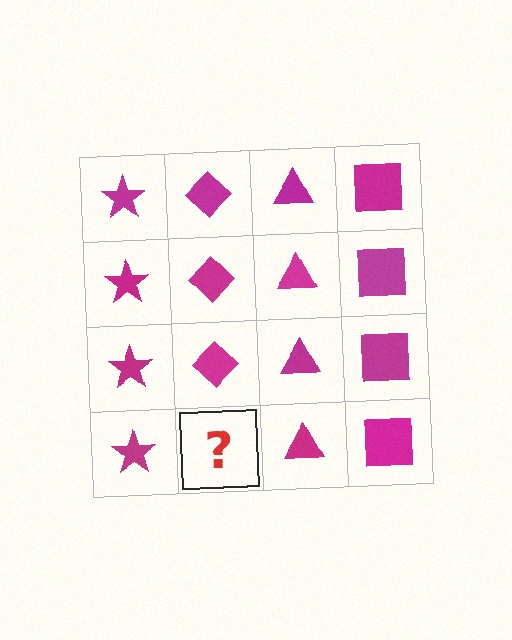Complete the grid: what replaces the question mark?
The question mark should be replaced with a magenta diamond.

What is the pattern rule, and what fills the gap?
The rule is that each column has a consistent shape. The gap should be filled with a magenta diamond.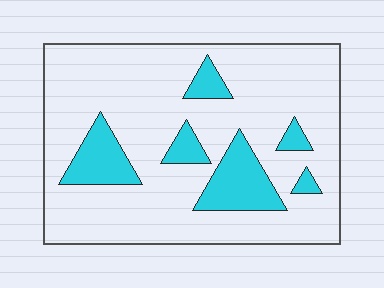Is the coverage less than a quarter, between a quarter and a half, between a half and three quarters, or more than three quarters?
Less than a quarter.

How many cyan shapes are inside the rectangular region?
6.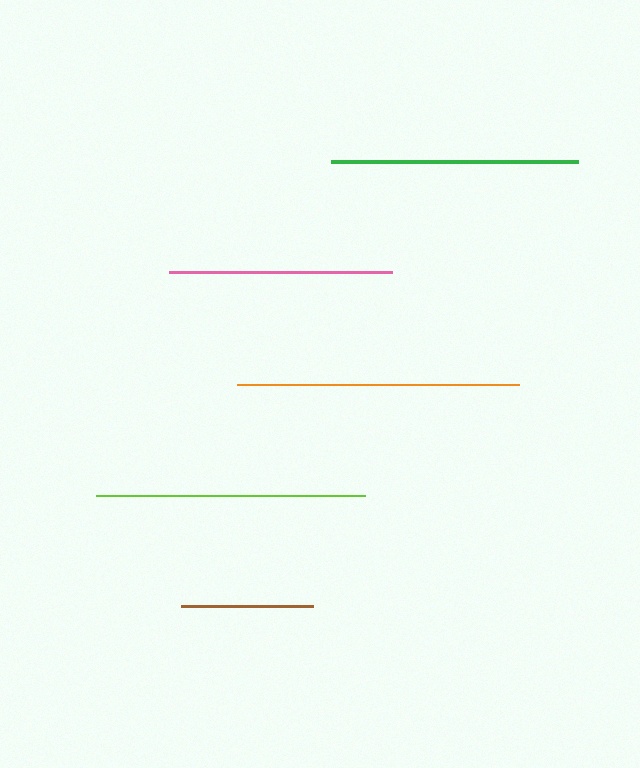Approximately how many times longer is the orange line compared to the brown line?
The orange line is approximately 2.1 times the length of the brown line.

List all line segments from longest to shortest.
From longest to shortest: orange, lime, green, pink, brown.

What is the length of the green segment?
The green segment is approximately 247 pixels long.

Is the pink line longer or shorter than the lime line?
The lime line is longer than the pink line.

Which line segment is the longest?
The orange line is the longest at approximately 282 pixels.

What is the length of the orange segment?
The orange segment is approximately 282 pixels long.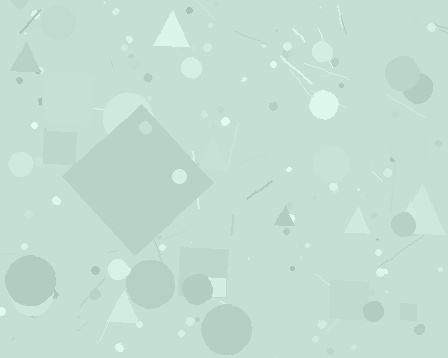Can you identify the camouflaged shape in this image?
The camouflaged shape is a diamond.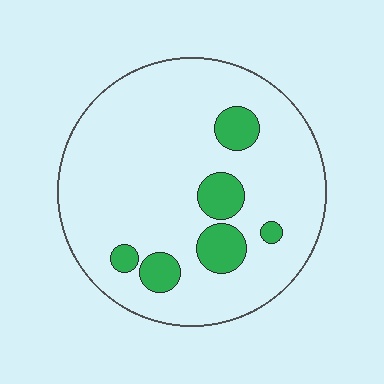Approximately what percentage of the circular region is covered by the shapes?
Approximately 15%.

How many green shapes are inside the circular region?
6.